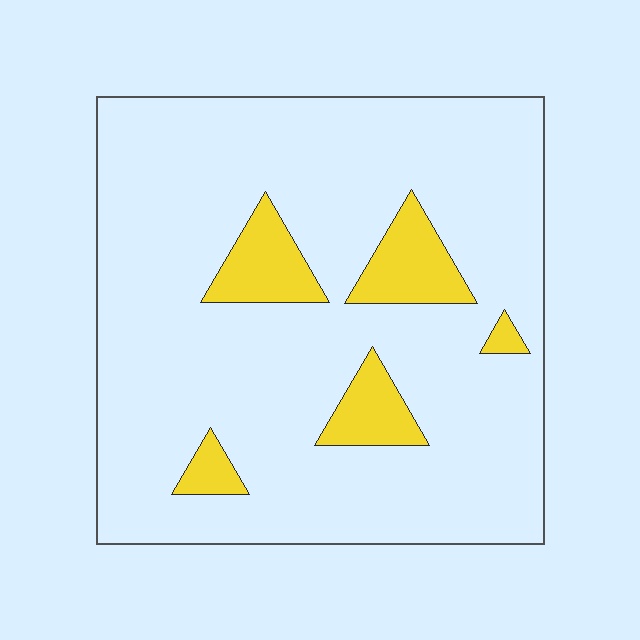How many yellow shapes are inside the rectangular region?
5.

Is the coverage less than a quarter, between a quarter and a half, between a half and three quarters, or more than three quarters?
Less than a quarter.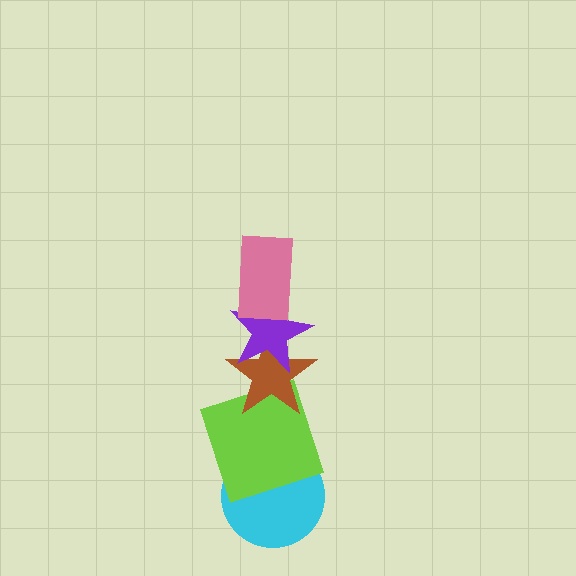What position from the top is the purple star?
The purple star is 2nd from the top.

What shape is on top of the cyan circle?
The lime square is on top of the cyan circle.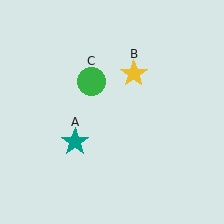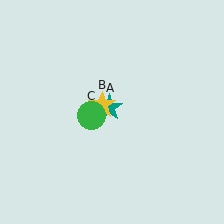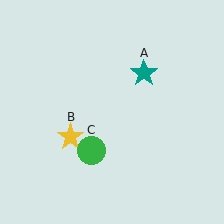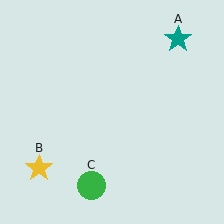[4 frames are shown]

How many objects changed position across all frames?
3 objects changed position: teal star (object A), yellow star (object B), green circle (object C).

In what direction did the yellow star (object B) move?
The yellow star (object B) moved down and to the left.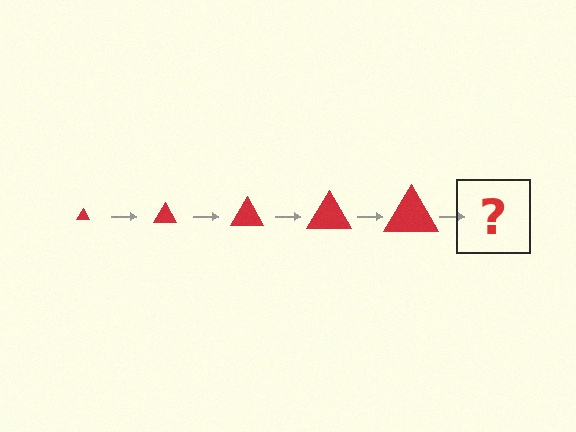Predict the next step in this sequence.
The next step is a red triangle, larger than the previous one.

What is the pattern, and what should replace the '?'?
The pattern is that the triangle gets progressively larger each step. The '?' should be a red triangle, larger than the previous one.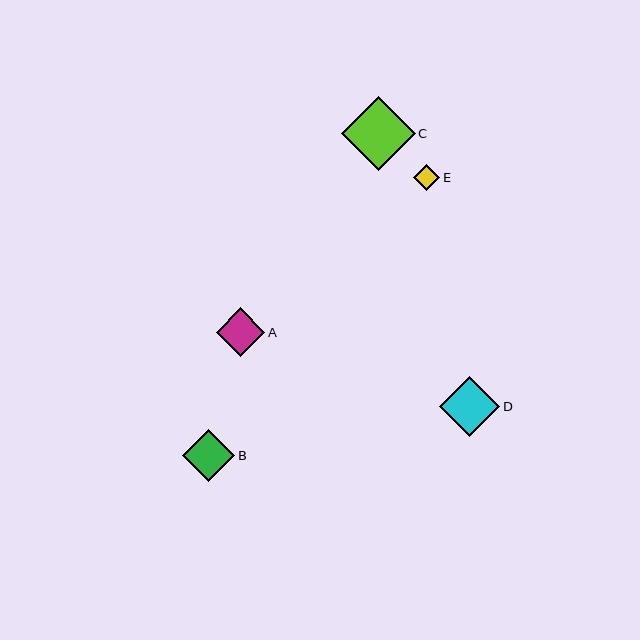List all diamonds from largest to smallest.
From largest to smallest: C, D, B, A, E.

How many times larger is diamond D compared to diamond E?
Diamond D is approximately 2.3 times the size of diamond E.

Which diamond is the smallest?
Diamond E is the smallest with a size of approximately 26 pixels.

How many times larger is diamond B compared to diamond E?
Diamond B is approximately 2.0 times the size of diamond E.